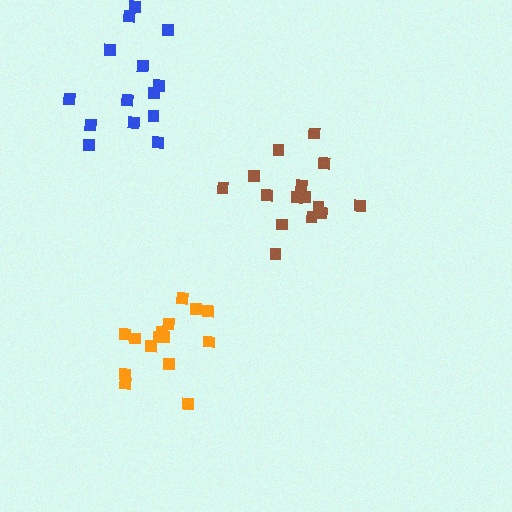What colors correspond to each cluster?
The clusters are colored: brown, orange, blue.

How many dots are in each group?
Group 1: 16 dots, Group 2: 15 dots, Group 3: 14 dots (45 total).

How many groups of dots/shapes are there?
There are 3 groups.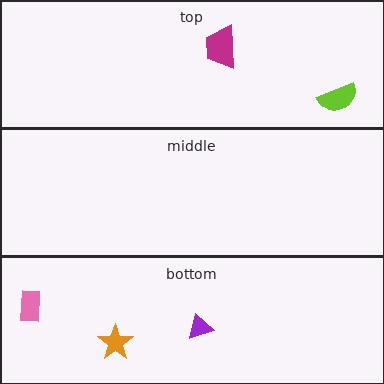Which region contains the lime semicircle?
The top region.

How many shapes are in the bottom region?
3.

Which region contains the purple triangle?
The bottom region.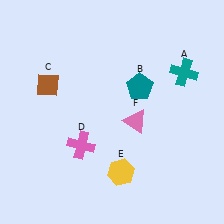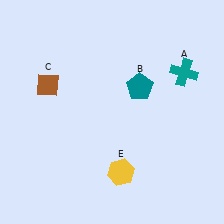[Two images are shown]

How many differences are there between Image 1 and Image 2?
There are 2 differences between the two images.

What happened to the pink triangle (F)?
The pink triangle (F) was removed in Image 2. It was in the bottom-right area of Image 1.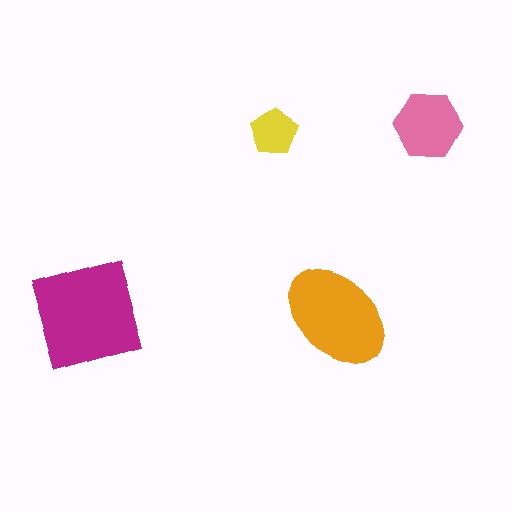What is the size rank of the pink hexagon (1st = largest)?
3rd.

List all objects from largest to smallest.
The magenta diamond, the orange ellipse, the pink hexagon, the yellow pentagon.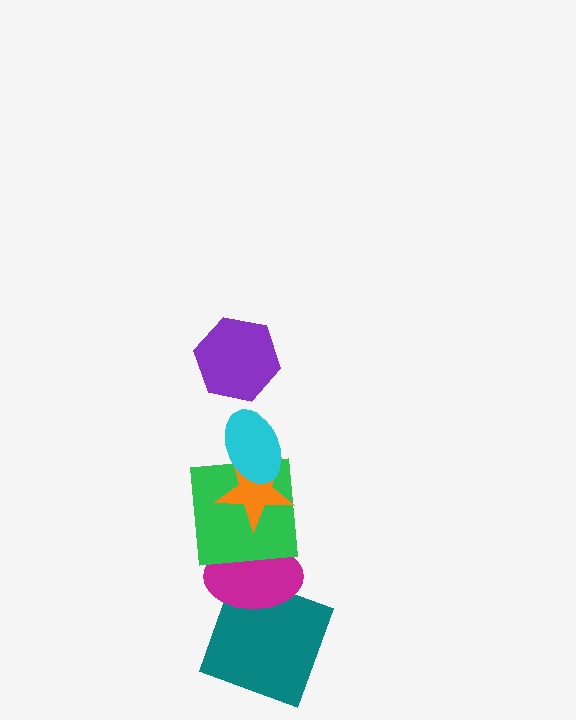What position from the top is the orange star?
The orange star is 3rd from the top.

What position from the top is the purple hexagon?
The purple hexagon is 1st from the top.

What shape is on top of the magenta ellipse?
The green square is on top of the magenta ellipse.